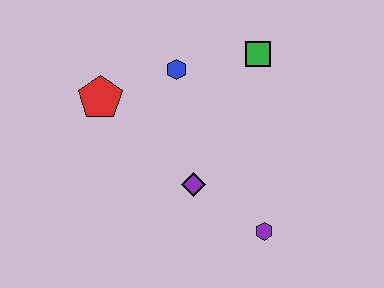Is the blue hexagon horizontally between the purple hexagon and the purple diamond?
No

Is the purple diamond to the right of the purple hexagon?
No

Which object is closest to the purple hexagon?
The purple diamond is closest to the purple hexagon.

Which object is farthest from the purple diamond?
The green square is farthest from the purple diamond.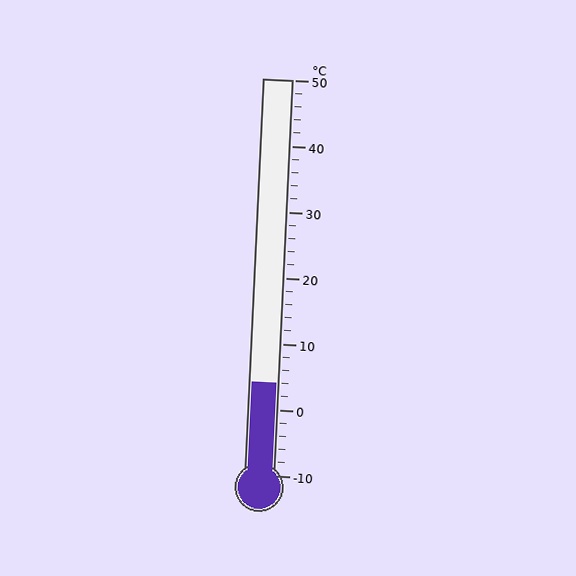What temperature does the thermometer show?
The thermometer shows approximately 4°C.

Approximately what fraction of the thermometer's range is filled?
The thermometer is filled to approximately 25% of its range.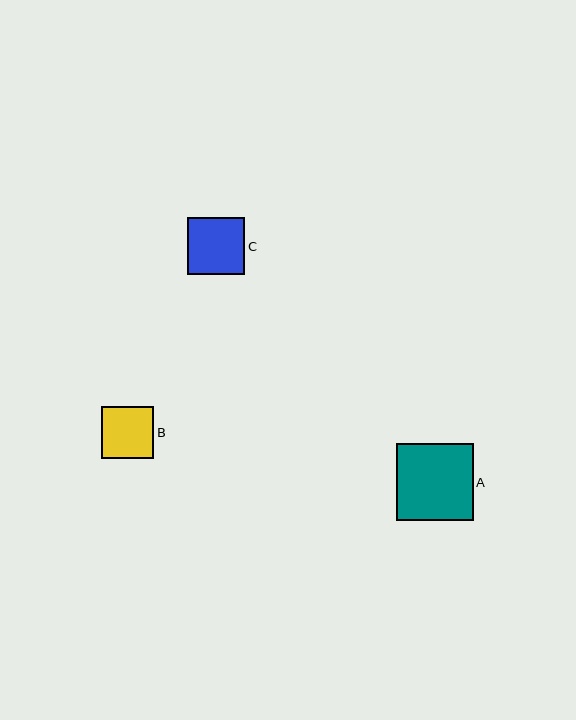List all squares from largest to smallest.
From largest to smallest: A, C, B.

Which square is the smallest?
Square B is the smallest with a size of approximately 52 pixels.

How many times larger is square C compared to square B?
Square C is approximately 1.1 times the size of square B.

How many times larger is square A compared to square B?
Square A is approximately 1.5 times the size of square B.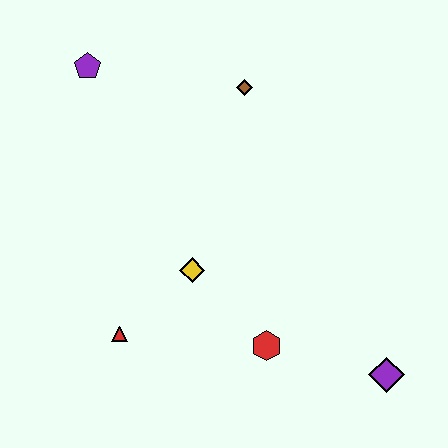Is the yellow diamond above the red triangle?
Yes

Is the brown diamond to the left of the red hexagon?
Yes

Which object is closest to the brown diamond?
The purple pentagon is closest to the brown diamond.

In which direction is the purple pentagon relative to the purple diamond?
The purple pentagon is above the purple diamond.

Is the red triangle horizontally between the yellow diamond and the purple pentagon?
Yes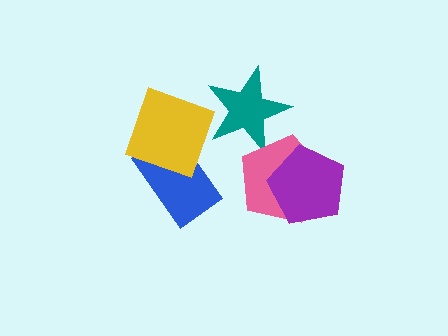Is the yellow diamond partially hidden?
No, no other shape covers it.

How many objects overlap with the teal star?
2 objects overlap with the teal star.